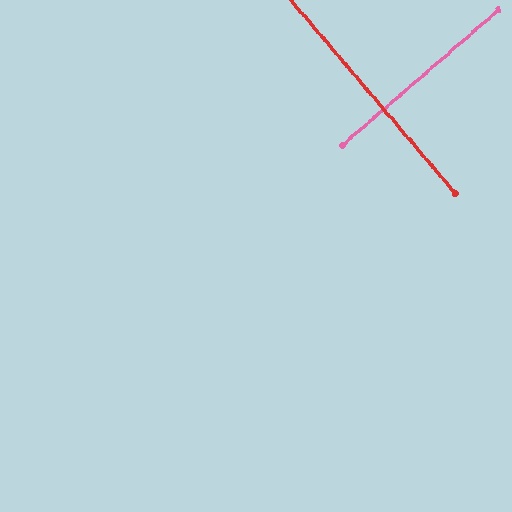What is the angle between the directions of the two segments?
Approximately 90 degrees.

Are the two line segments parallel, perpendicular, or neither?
Perpendicular — they meet at approximately 90°.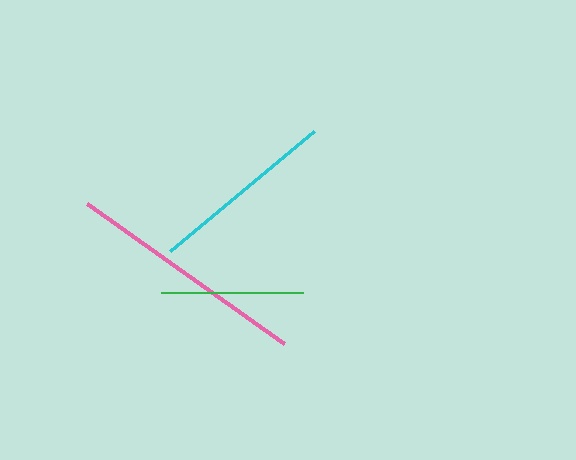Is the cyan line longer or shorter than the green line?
The cyan line is longer than the green line.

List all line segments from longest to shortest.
From longest to shortest: pink, cyan, green.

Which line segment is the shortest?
The green line is the shortest at approximately 142 pixels.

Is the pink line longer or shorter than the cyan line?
The pink line is longer than the cyan line.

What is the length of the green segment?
The green segment is approximately 142 pixels long.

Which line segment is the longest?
The pink line is the longest at approximately 242 pixels.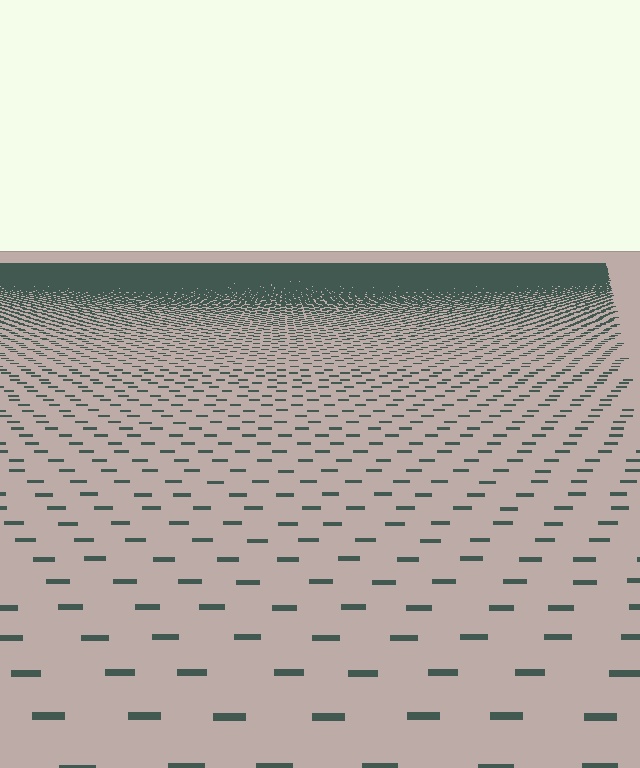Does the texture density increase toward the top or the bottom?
Density increases toward the top.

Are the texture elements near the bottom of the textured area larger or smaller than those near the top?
Larger. Near the bottom, elements are closer to the viewer and appear at a bigger on-screen size.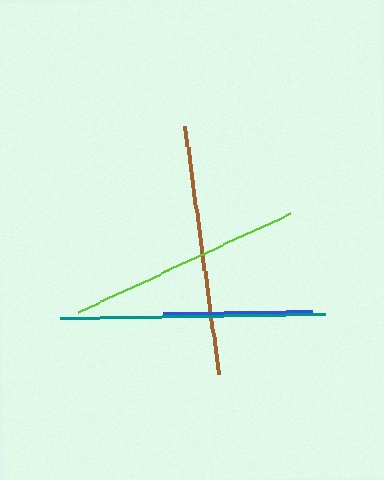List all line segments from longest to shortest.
From longest to shortest: teal, brown, lime, blue.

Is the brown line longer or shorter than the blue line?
The brown line is longer than the blue line.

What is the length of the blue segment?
The blue segment is approximately 149 pixels long.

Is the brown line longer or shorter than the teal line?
The teal line is longer than the brown line.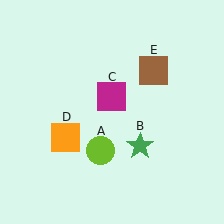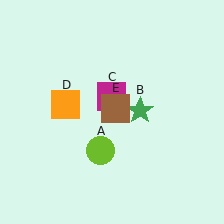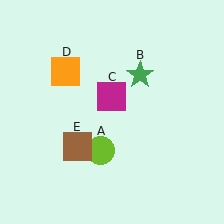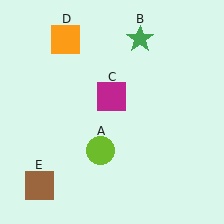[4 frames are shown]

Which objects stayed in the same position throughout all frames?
Lime circle (object A) and magenta square (object C) remained stationary.